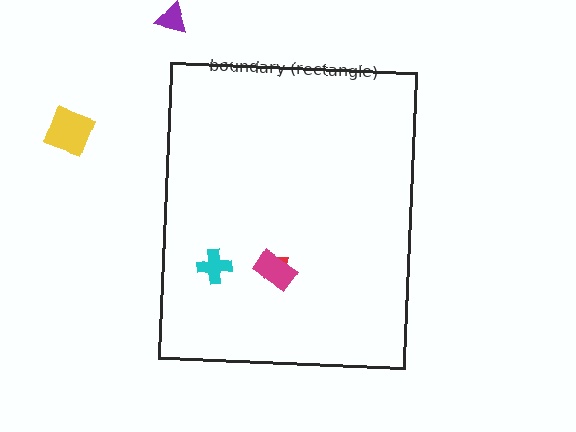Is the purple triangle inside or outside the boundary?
Outside.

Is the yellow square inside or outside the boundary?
Outside.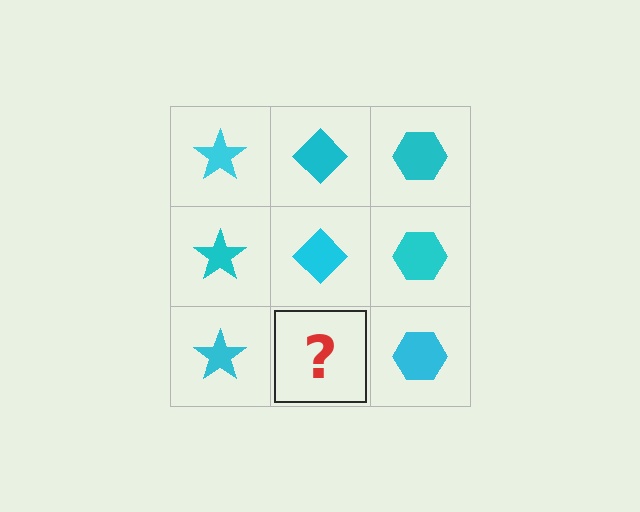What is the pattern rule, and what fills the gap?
The rule is that each column has a consistent shape. The gap should be filled with a cyan diamond.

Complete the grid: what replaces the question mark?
The question mark should be replaced with a cyan diamond.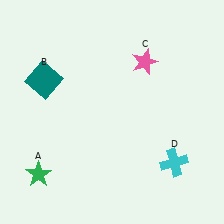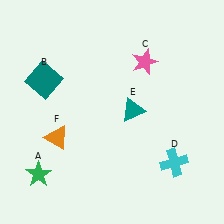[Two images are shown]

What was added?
A teal triangle (E), an orange triangle (F) were added in Image 2.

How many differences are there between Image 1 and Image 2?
There are 2 differences between the two images.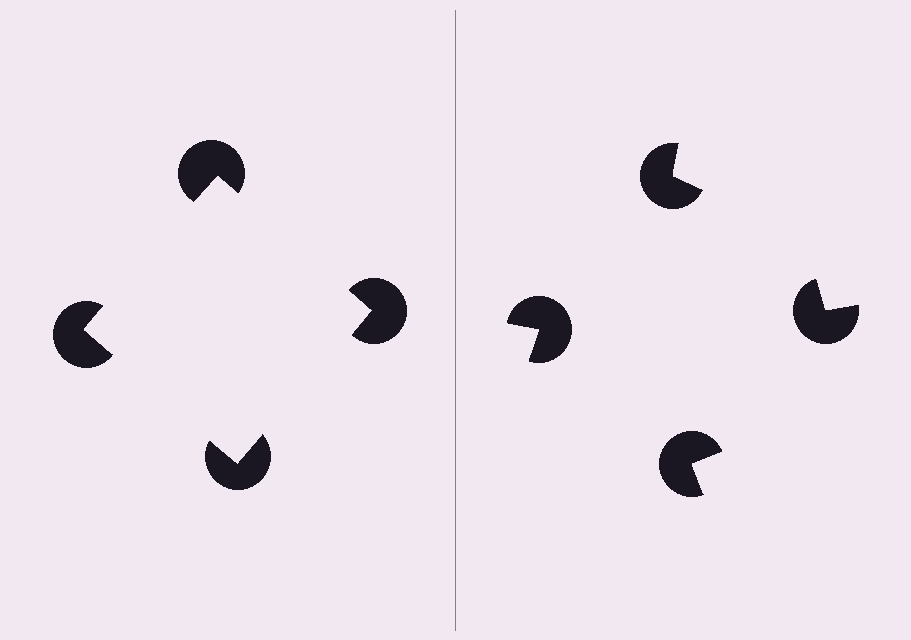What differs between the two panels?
The pac-man discs are positioned identically on both sides; only the wedge orientations differ. On the left they align to a square; on the right they are misaligned.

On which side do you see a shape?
An illusory square appears on the left side. On the right side the wedge cuts are rotated, so no coherent shape forms.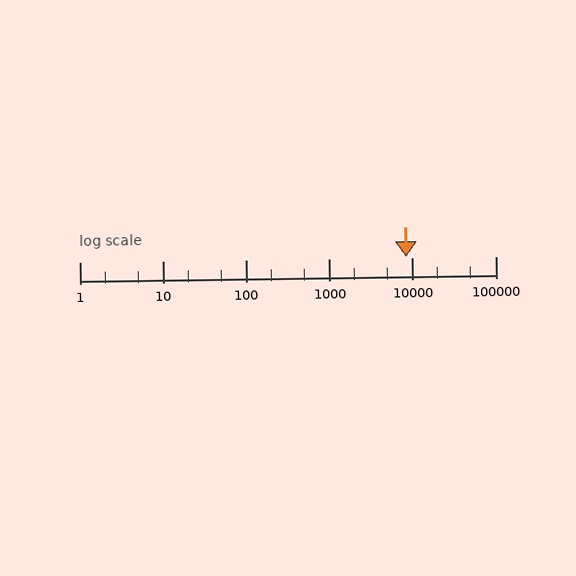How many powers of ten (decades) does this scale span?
The scale spans 5 decades, from 1 to 100000.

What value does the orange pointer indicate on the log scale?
The pointer indicates approximately 8400.